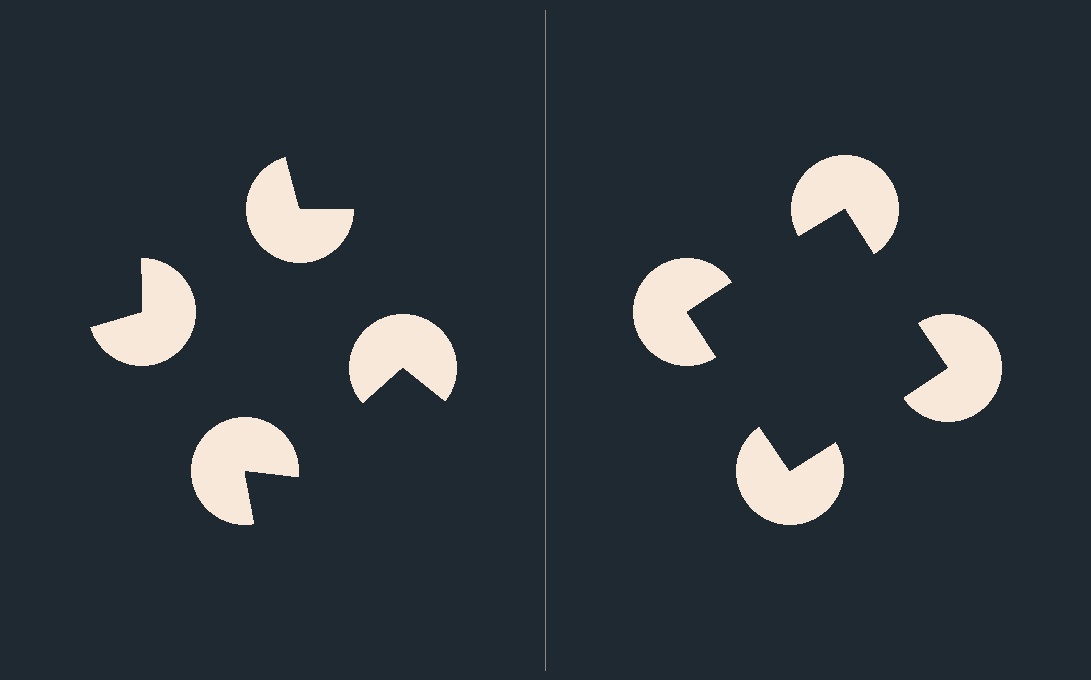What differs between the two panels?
The pac-man discs are positioned identically on both sides; only the wedge orientations differ. On the right they align to a square; on the left they are misaligned.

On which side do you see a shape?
An illusory square appears on the right side. On the left side the wedge cuts are rotated, so no coherent shape forms.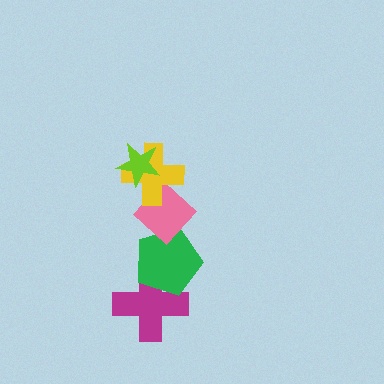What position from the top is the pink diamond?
The pink diamond is 3rd from the top.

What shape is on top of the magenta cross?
The green pentagon is on top of the magenta cross.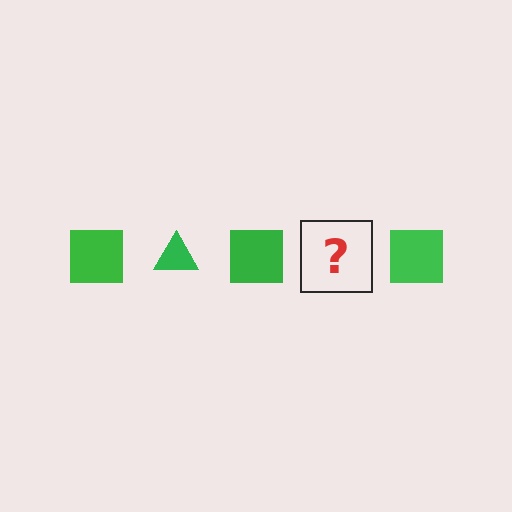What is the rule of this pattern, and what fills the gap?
The rule is that the pattern cycles through square, triangle shapes in green. The gap should be filled with a green triangle.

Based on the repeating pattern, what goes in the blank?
The blank should be a green triangle.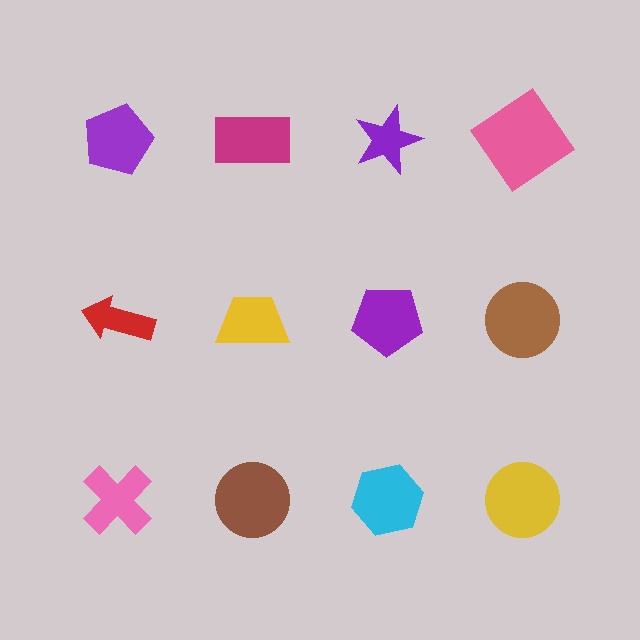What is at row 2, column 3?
A purple pentagon.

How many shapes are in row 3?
4 shapes.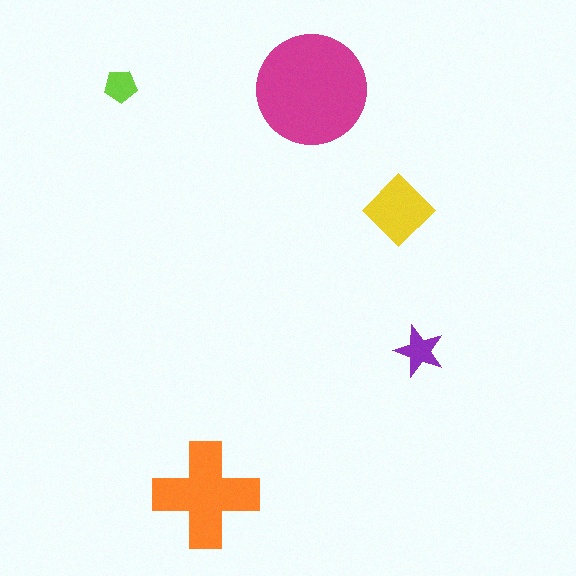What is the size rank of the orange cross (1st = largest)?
2nd.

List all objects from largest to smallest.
The magenta circle, the orange cross, the yellow diamond, the purple star, the lime pentagon.